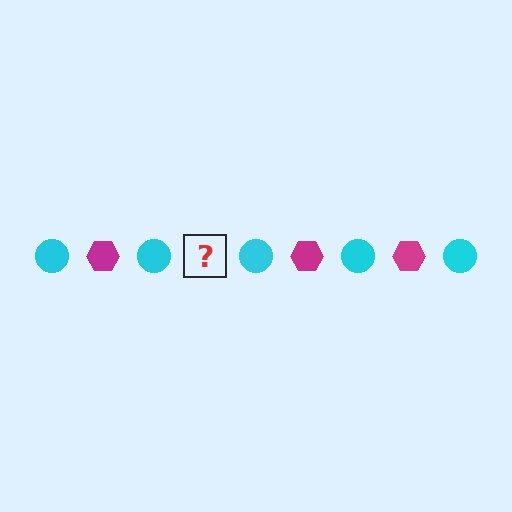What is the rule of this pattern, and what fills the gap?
The rule is that the pattern alternates between cyan circle and magenta hexagon. The gap should be filled with a magenta hexagon.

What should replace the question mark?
The question mark should be replaced with a magenta hexagon.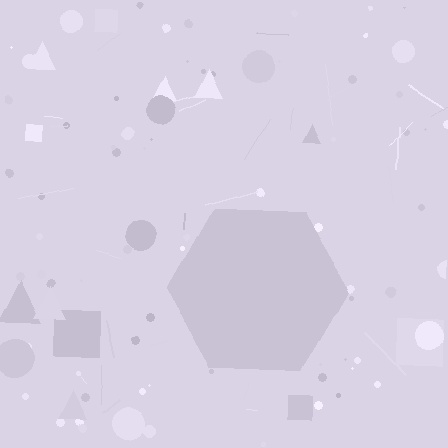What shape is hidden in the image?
A hexagon is hidden in the image.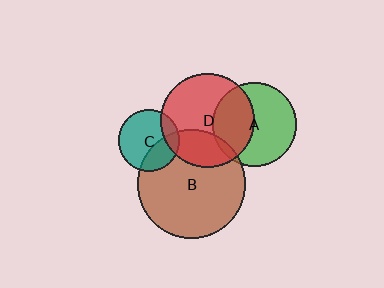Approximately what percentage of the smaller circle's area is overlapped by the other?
Approximately 30%.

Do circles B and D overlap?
Yes.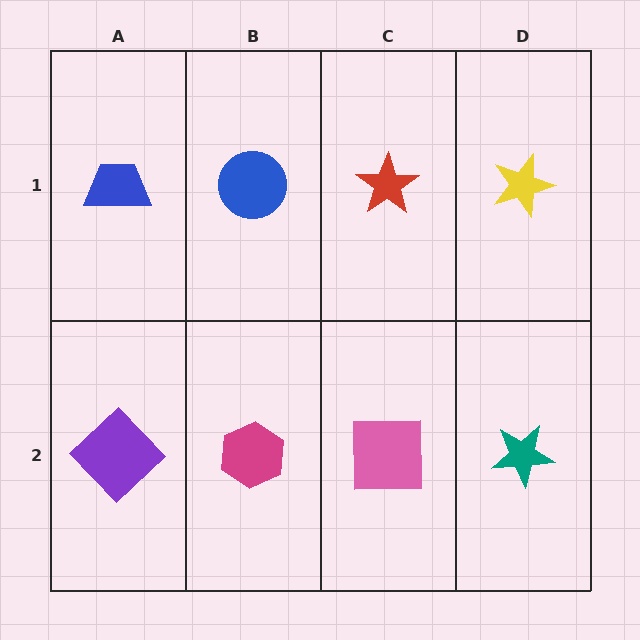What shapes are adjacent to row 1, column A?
A purple diamond (row 2, column A), a blue circle (row 1, column B).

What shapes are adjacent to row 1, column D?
A teal star (row 2, column D), a red star (row 1, column C).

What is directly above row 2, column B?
A blue circle.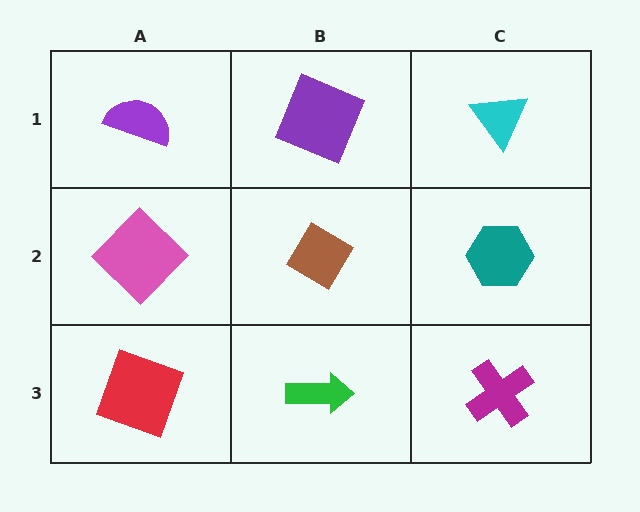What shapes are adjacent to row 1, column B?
A brown diamond (row 2, column B), a purple semicircle (row 1, column A), a cyan triangle (row 1, column C).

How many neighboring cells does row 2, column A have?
3.